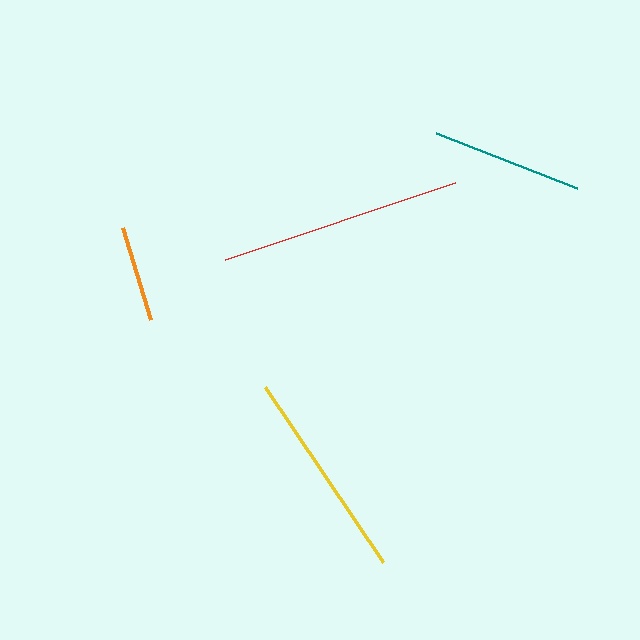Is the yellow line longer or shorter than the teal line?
The yellow line is longer than the teal line.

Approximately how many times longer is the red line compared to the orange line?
The red line is approximately 2.5 times the length of the orange line.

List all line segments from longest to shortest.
From longest to shortest: red, yellow, teal, orange.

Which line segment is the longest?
The red line is the longest at approximately 243 pixels.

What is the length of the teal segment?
The teal segment is approximately 152 pixels long.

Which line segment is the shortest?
The orange line is the shortest at approximately 96 pixels.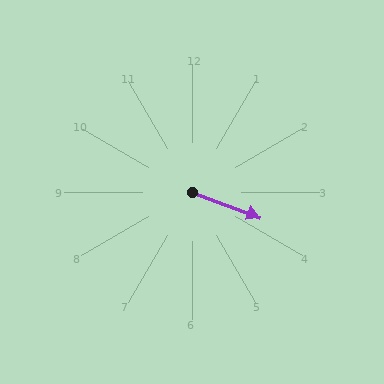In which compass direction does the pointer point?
East.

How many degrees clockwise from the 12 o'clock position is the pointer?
Approximately 110 degrees.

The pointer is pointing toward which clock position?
Roughly 4 o'clock.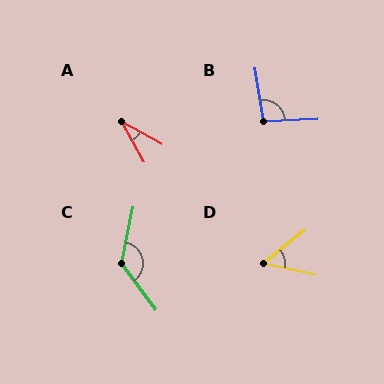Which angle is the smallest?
A, at approximately 32 degrees.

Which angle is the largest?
C, at approximately 132 degrees.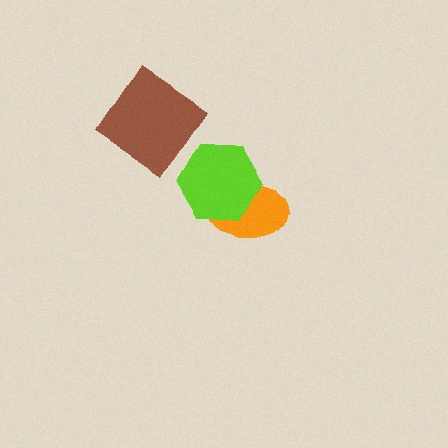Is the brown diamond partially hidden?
No, no other shape covers it.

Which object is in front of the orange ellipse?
The lime hexagon is in front of the orange ellipse.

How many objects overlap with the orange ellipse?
1 object overlaps with the orange ellipse.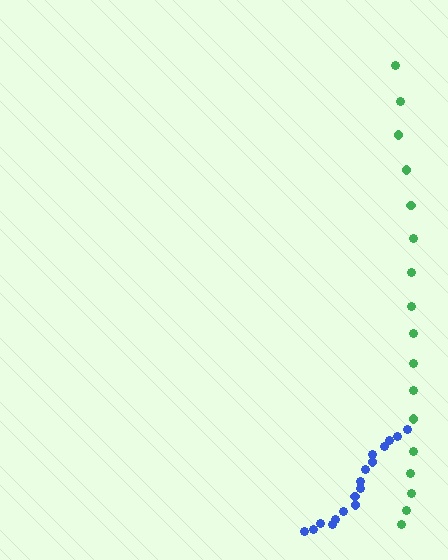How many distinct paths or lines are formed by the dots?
There are 2 distinct paths.